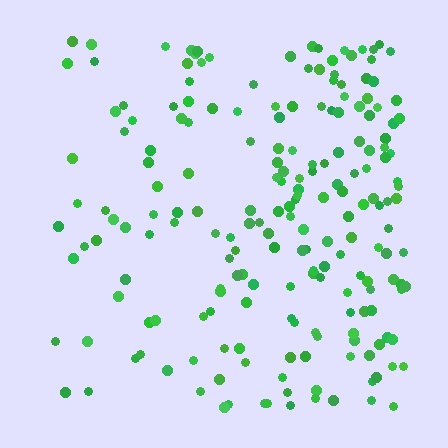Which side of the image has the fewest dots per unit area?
The left.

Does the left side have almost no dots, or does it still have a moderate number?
Still a moderate number, just noticeably fewer than the right.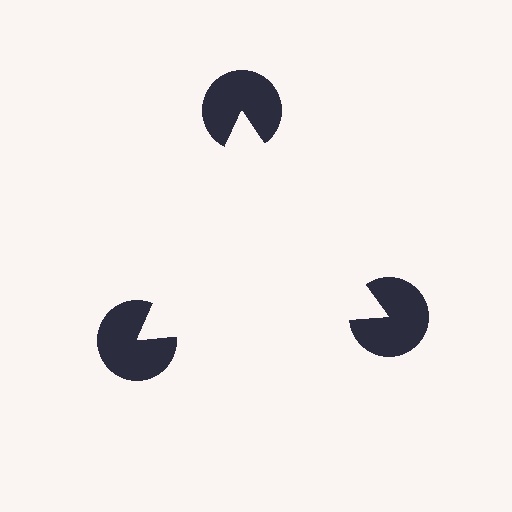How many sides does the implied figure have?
3 sides.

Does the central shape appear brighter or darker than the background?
It typically appears slightly brighter than the background, even though no actual brightness change is drawn.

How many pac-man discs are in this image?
There are 3 — one at each vertex of the illusory triangle.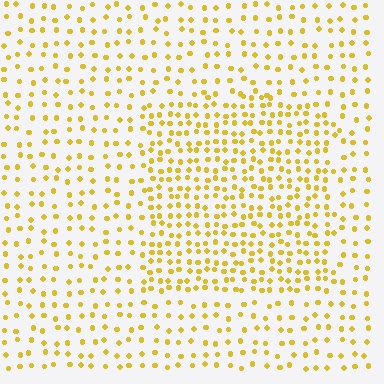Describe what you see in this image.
The image contains small yellow elements arranged at two different densities. A rectangle-shaped region is visible where the elements are more densely packed than the surrounding area.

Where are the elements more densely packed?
The elements are more densely packed inside the rectangle boundary.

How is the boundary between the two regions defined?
The boundary is defined by a change in element density (approximately 1.8x ratio). All elements are the same color, size, and shape.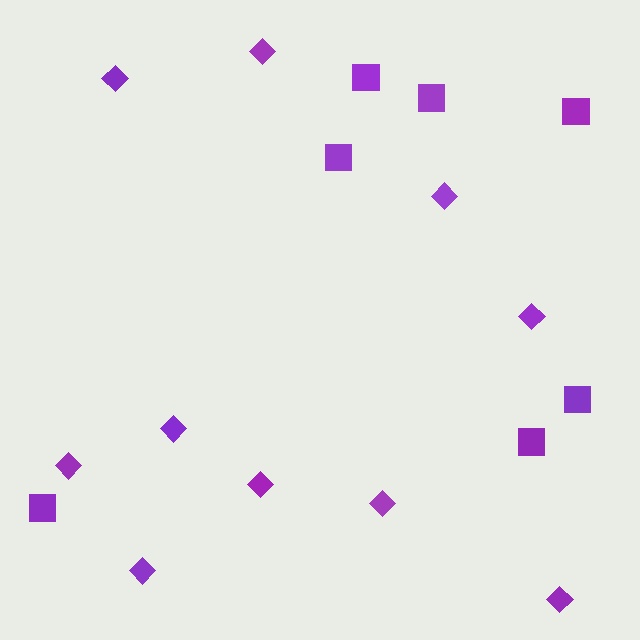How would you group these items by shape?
There are 2 groups: one group of squares (7) and one group of diamonds (10).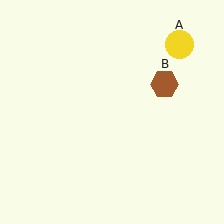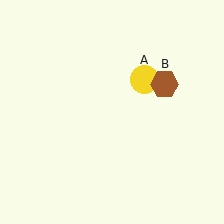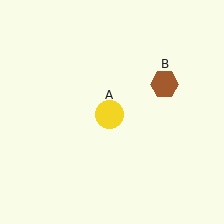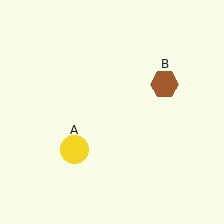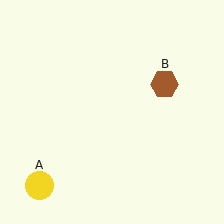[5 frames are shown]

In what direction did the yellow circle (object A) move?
The yellow circle (object A) moved down and to the left.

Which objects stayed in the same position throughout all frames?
Brown hexagon (object B) remained stationary.